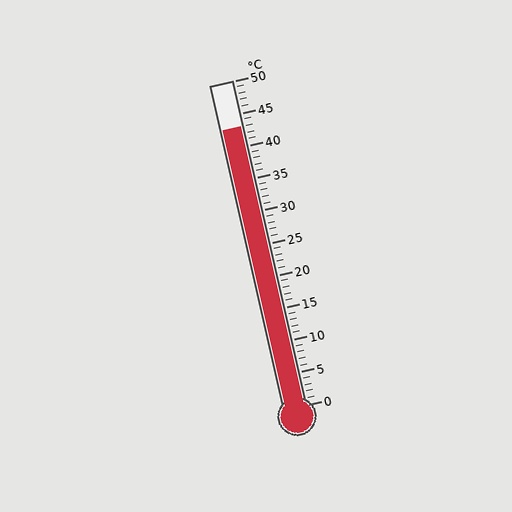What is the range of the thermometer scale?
The thermometer scale ranges from 0°C to 50°C.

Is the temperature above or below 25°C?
The temperature is above 25°C.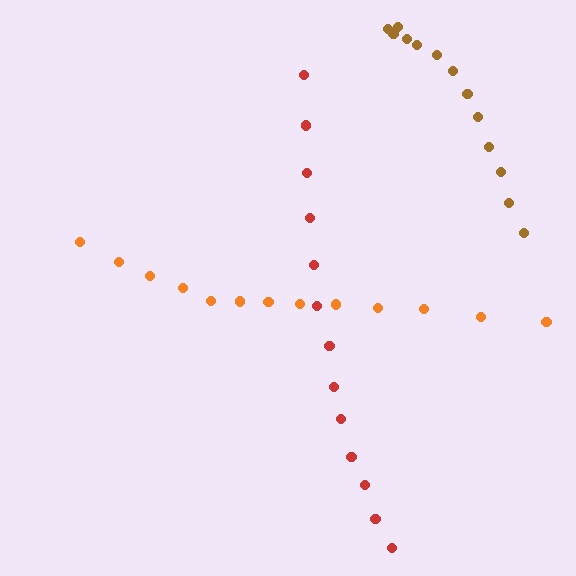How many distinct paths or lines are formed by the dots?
There are 3 distinct paths.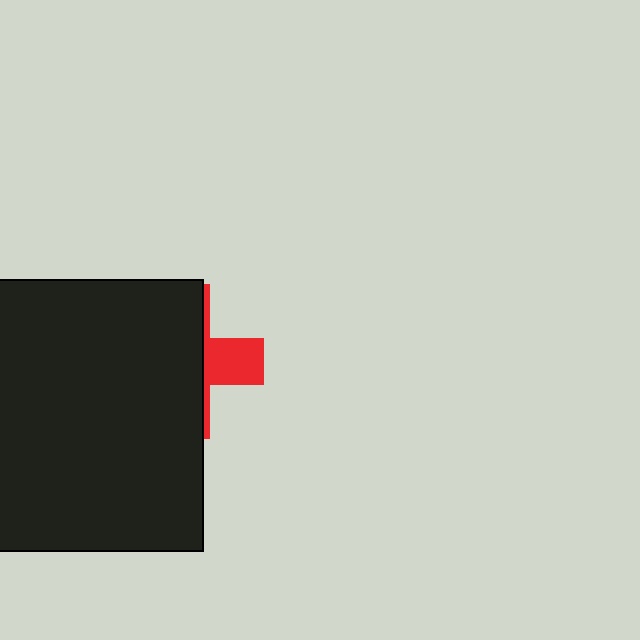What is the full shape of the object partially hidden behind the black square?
The partially hidden object is a red cross.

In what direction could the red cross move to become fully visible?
The red cross could move right. That would shift it out from behind the black square entirely.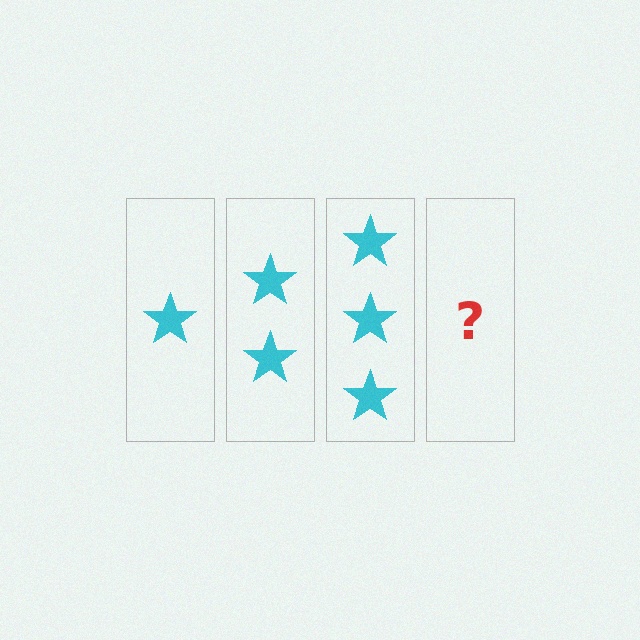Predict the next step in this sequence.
The next step is 4 stars.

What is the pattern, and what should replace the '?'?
The pattern is that each step adds one more star. The '?' should be 4 stars.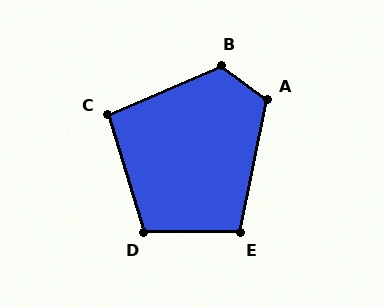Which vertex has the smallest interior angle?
C, at approximately 96 degrees.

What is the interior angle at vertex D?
Approximately 107 degrees (obtuse).